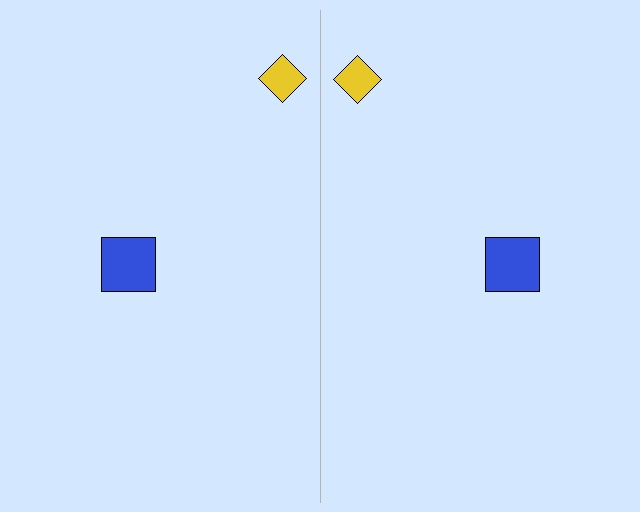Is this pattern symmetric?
Yes, this pattern has bilateral (reflection) symmetry.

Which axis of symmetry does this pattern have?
The pattern has a vertical axis of symmetry running through the center of the image.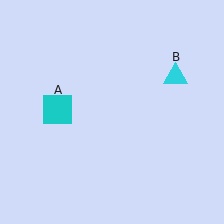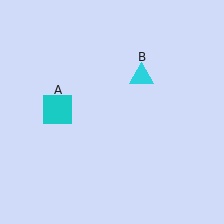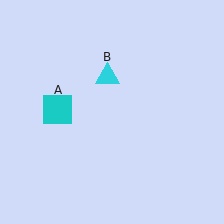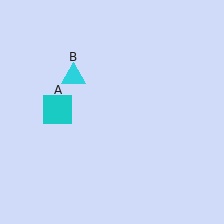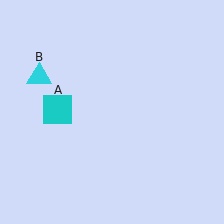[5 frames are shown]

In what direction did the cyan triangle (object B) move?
The cyan triangle (object B) moved left.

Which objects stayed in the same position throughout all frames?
Cyan square (object A) remained stationary.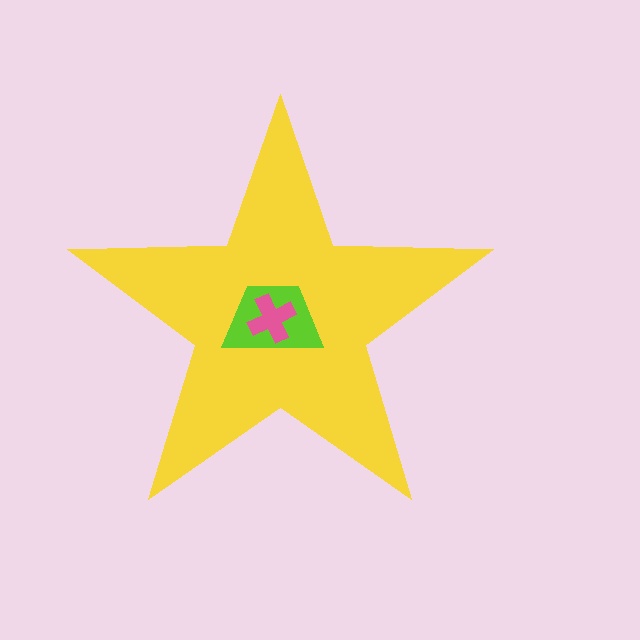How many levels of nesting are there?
3.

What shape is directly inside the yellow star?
The lime trapezoid.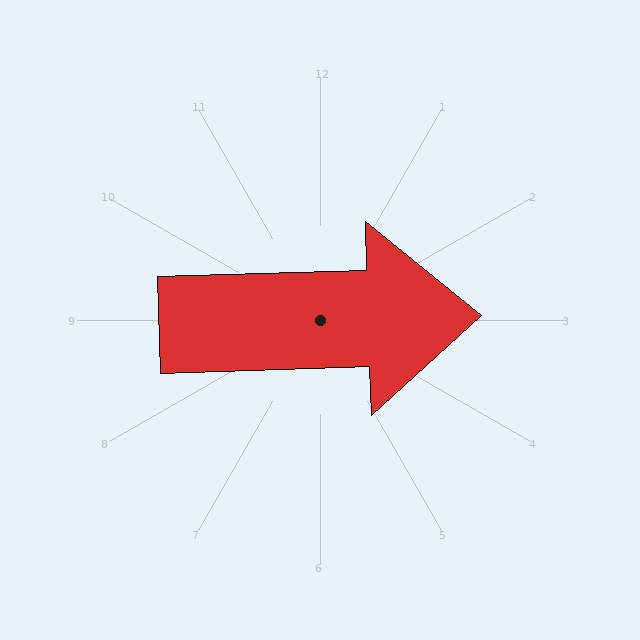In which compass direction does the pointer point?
East.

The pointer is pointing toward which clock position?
Roughly 3 o'clock.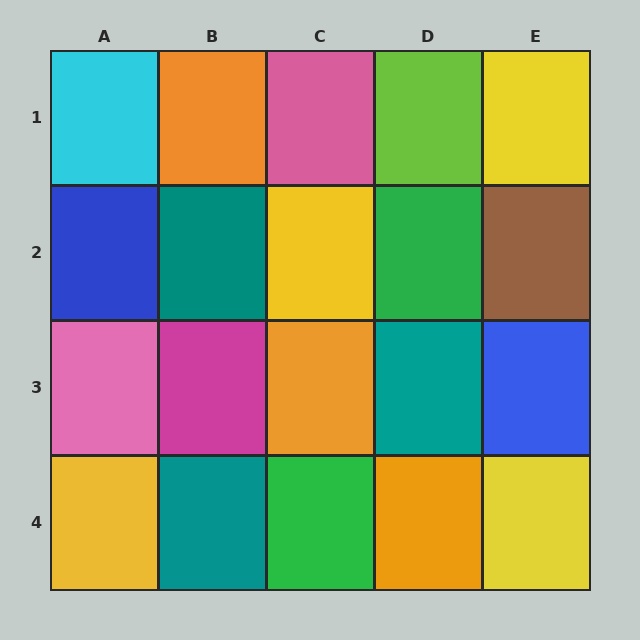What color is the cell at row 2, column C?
Yellow.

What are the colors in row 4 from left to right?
Yellow, teal, green, orange, yellow.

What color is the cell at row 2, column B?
Teal.